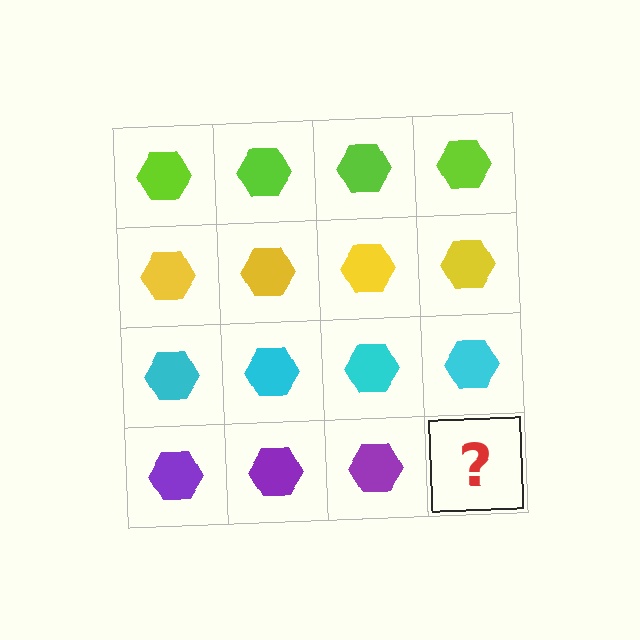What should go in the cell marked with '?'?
The missing cell should contain a purple hexagon.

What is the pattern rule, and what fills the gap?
The rule is that each row has a consistent color. The gap should be filled with a purple hexagon.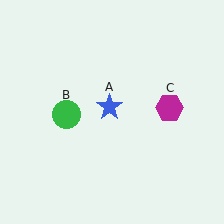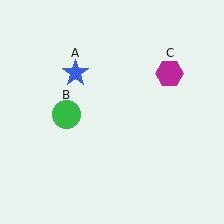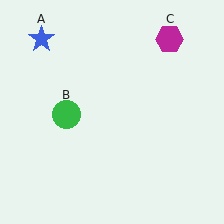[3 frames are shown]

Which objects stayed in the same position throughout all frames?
Green circle (object B) remained stationary.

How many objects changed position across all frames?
2 objects changed position: blue star (object A), magenta hexagon (object C).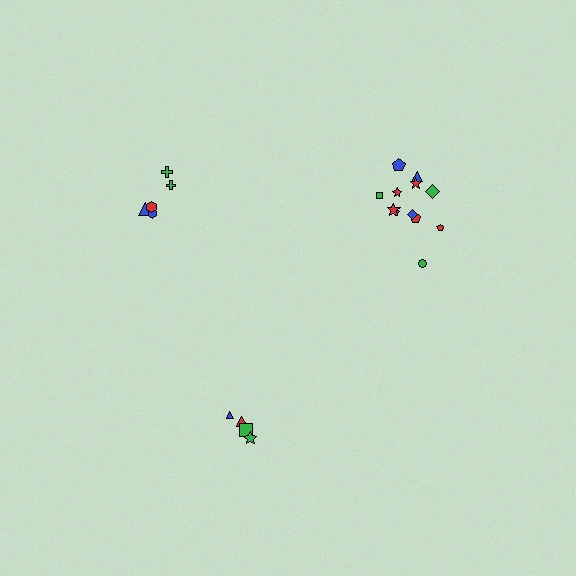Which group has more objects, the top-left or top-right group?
The top-right group.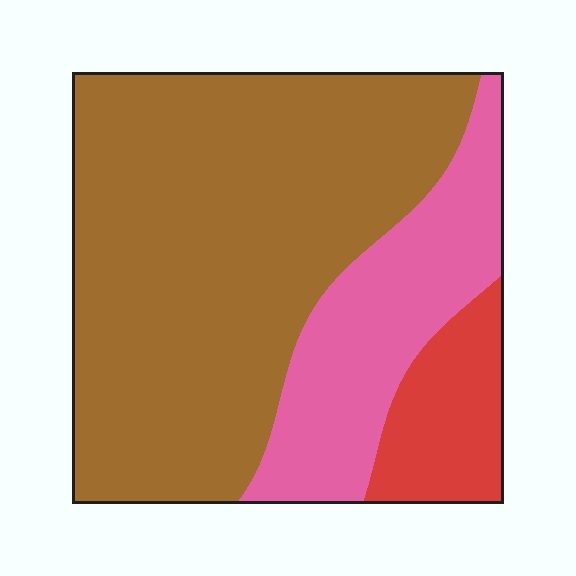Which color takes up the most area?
Brown, at roughly 65%.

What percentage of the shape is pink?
Pink covers about 25% of the shape.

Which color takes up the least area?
Red, at roughly 10%.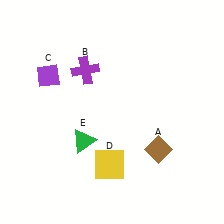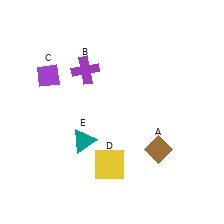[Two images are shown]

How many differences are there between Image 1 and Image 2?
There is 1 difference between the two images.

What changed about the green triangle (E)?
In Image 1, E is green. In Image 2, it changed to teal.